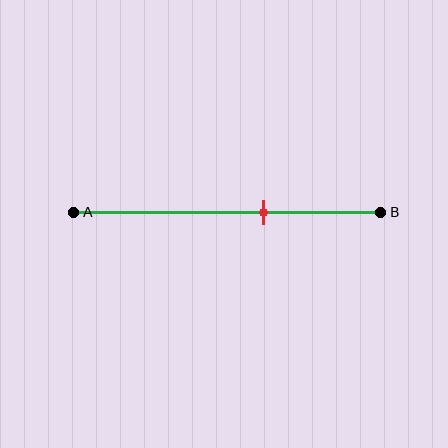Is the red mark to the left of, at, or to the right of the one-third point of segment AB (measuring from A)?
The red mark is to the right of the one-third point of segment AB.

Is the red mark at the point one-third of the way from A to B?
No, the mark is at about 60% from A, not at the 33% one-third point.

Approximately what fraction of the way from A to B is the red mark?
The red mark is approximately 60% of the way from A to B.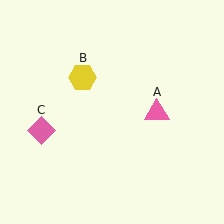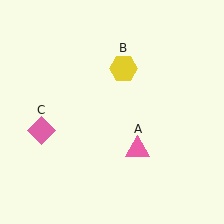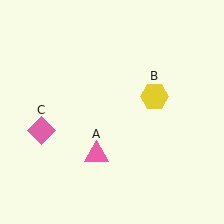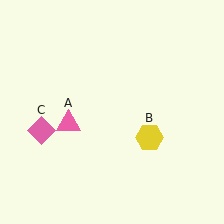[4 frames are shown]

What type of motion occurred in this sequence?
The pink triangle (object A), yellow hexagon (object B) rotated clockwise around the center of the scene.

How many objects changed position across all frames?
2 objects changed position: pink triangle (object A), yellow hexagon (object B).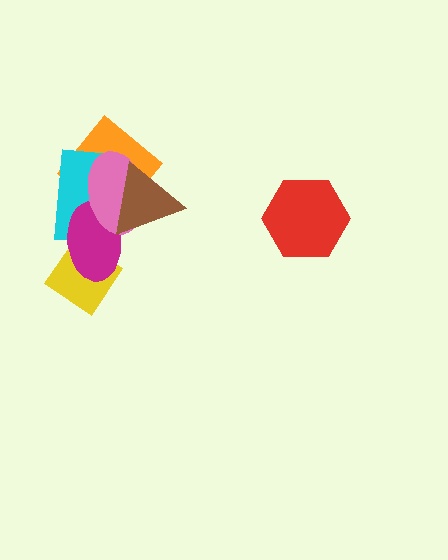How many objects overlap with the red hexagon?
0 objects overlap with the red hexagon.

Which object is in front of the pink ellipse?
The brown triangle is in front of the pink ellipse.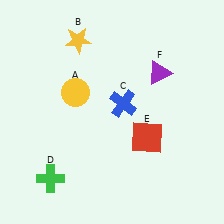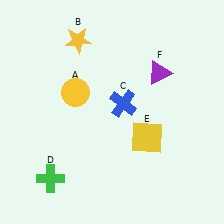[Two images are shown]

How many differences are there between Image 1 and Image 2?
There is 1 difference between the two images.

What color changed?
The square (E) changed from red in Image 1 to yellow in Image 2.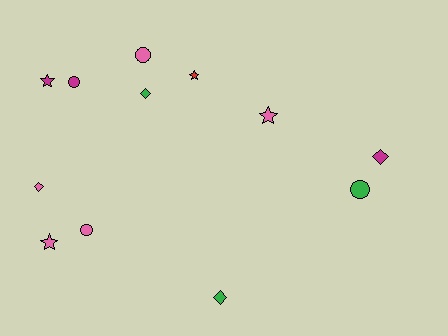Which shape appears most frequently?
Circle, with 4 objects.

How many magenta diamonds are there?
There is 1 magenta diamond.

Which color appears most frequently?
Pink, with 5 objects.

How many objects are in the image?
There are 12 objects.